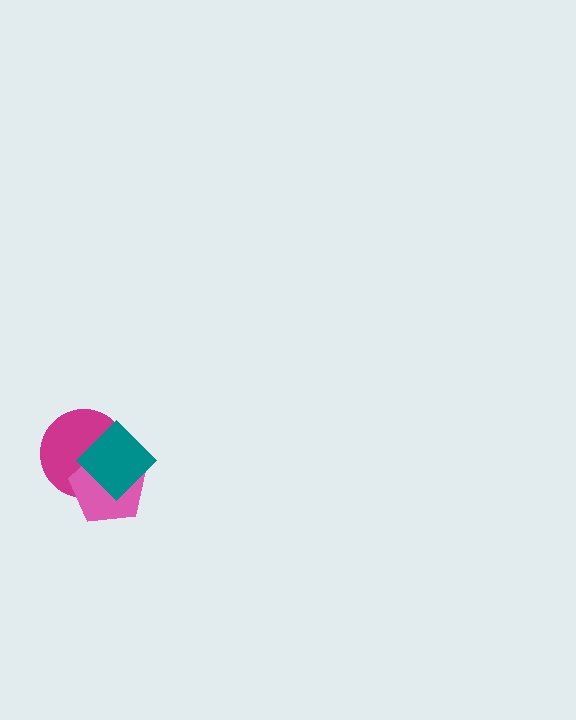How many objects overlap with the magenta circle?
2 objects overlap with the magenta circle.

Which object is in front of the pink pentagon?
The teal diamond is in front of the pink pentagon.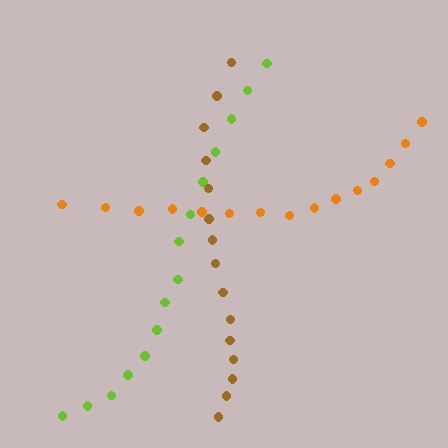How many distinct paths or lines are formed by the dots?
There are 3 distinct paths.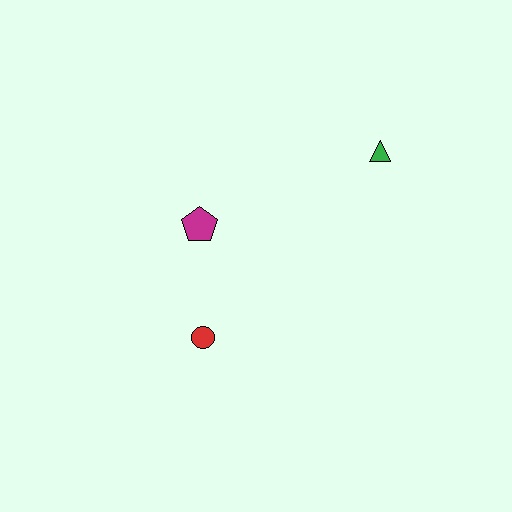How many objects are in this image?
There are 3 objects.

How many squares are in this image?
There are no squares.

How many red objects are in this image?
There is 1 red object.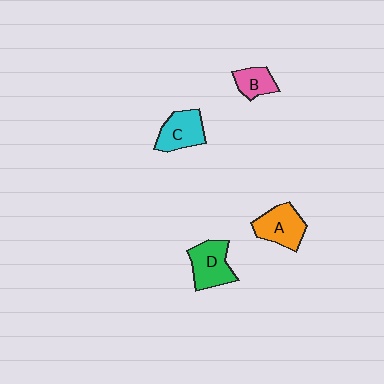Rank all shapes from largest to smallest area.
From largest to smallest: D (green), A (orange), C (cyan), B (pink).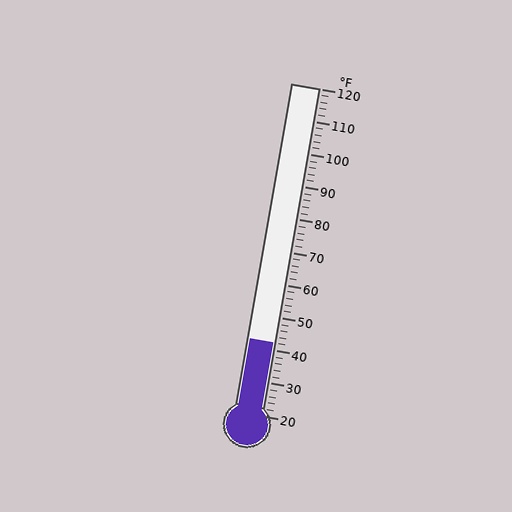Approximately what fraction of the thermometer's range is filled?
The thermometer is filled to approximately 20% of its range.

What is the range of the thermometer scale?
The thermometer scale ranges from 20°F to 120°F.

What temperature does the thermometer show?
The thermometer shows approximately 42°F.